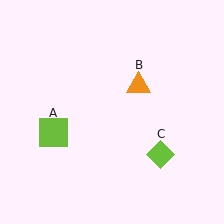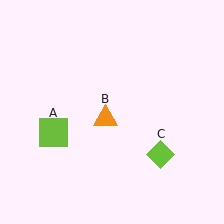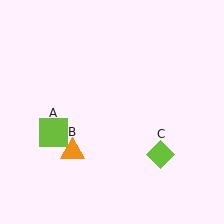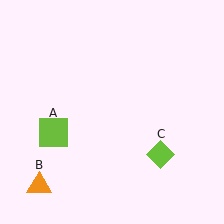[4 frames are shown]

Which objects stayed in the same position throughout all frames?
Lime square (object A) and lime diamond (object C) remained stationary.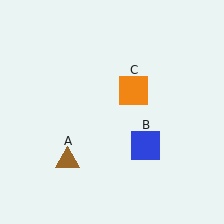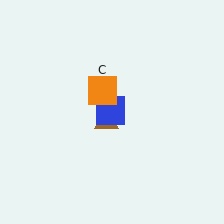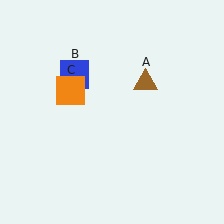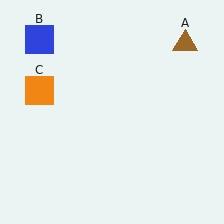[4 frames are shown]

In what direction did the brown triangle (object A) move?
The brown triangle (object A) moved up and to the right.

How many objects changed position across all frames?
3 objects changed position: brown triangle (object A), blue square (object B), orange square (object C).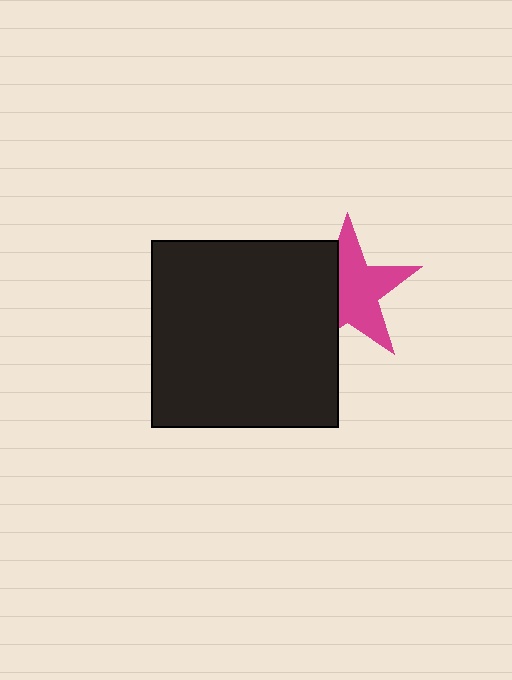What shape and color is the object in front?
The object in front is a black square.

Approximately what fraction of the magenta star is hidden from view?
Roughly 39% of the magenta star is hidden behind the black square.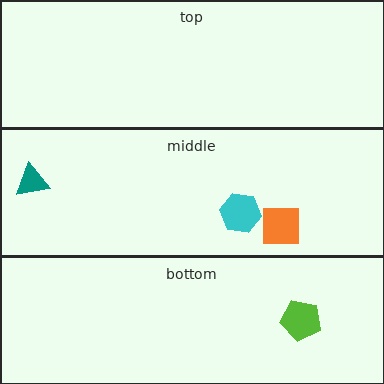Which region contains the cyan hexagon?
The middle region.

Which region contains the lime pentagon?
The bottom region.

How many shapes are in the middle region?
3.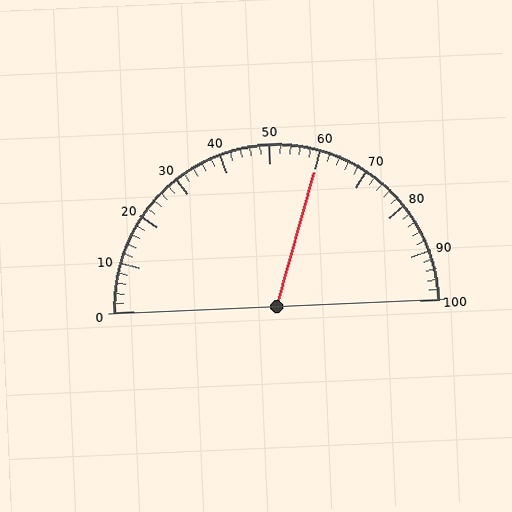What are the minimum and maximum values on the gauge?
The gauge ranges from 0 to 100.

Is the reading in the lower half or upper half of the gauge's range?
The reading is in the upper half of the range (0 to 100).